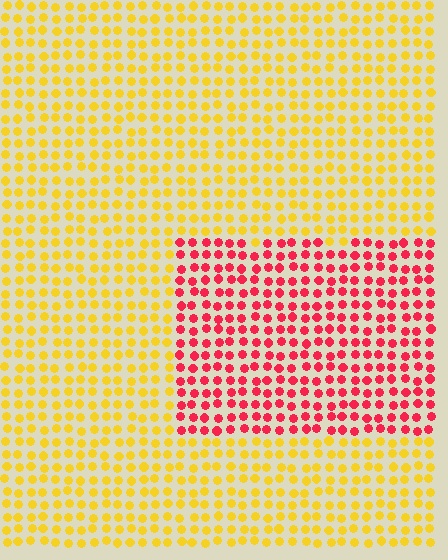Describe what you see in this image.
The image is filled with small yellow elements in a uniform arrangement. A rectangle-shaped region is visible where the elements are tinted to a slightly different hue, forming a subtle color boundary.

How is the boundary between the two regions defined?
The boundary is defined purely by a slight shift in hue (about 62 degrees). Spacing, size, and orientation are identical on both sides.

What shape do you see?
I see a rectangle.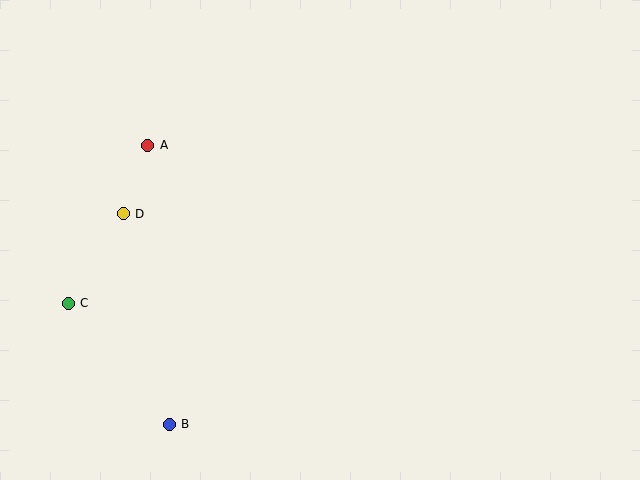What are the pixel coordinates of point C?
Point C is at (68, 303).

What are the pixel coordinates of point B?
Point B is at (169, 424).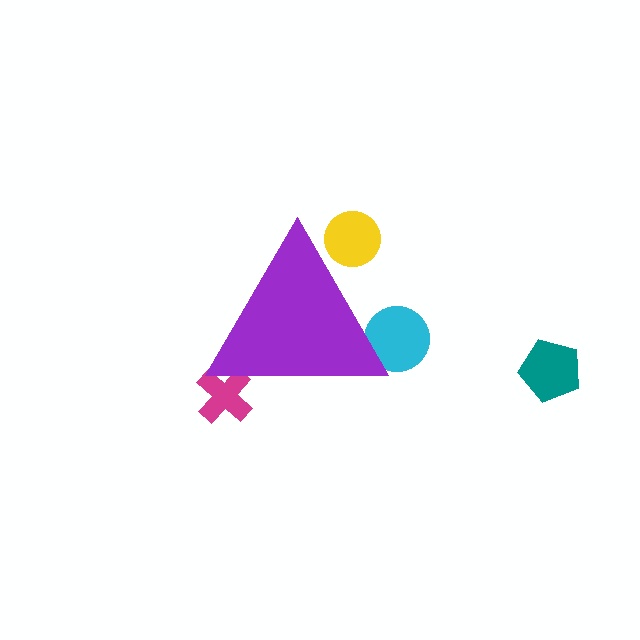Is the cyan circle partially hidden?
Yes, the cyan circle is partially hidden behind the purple triangle.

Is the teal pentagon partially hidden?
No, the teal pentagon is fully visible.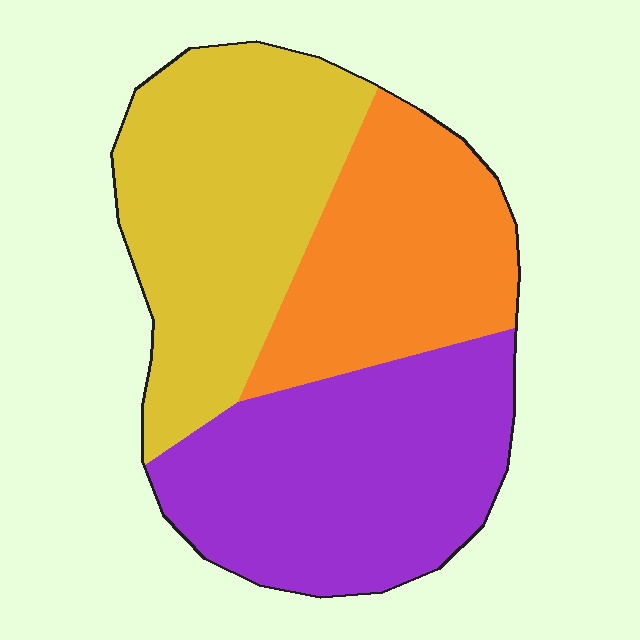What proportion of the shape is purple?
Purple takes up about three eighths (3/8) of the shape.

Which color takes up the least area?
Orange, at roughly 25%.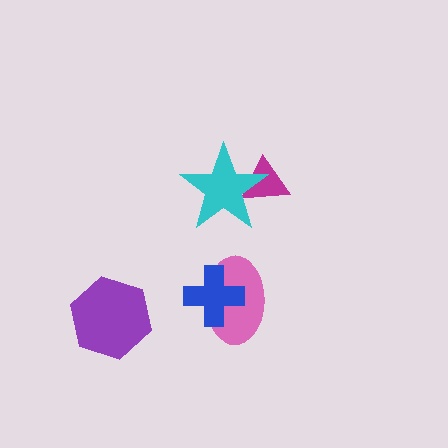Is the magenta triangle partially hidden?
Yes, it is partially covered by another shape.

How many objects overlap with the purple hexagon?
0 objects overlap with the purple hexagon.